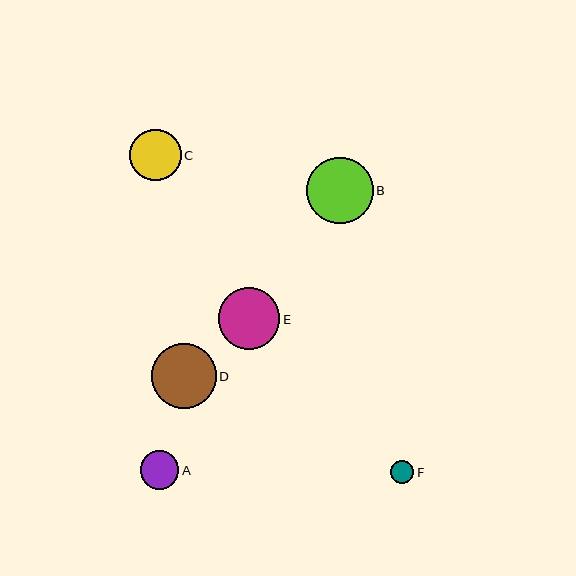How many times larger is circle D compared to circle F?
Circle D is approximately 2.8 times the size of circle F.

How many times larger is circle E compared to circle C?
Circle E is approximately 1.2 times the size of circle C.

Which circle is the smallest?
Circle F is the smallest with a size of approximately 23 pixels.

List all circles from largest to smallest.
From largest to smallest: B, D, E, C, A, F.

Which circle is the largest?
Circle B is the largest with a size of approximately 66 pixels.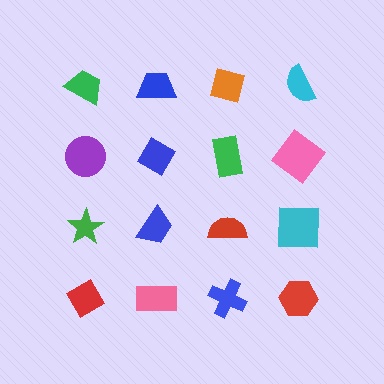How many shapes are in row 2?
4 shapes.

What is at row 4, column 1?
A red diamond.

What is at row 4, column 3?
A blue cross.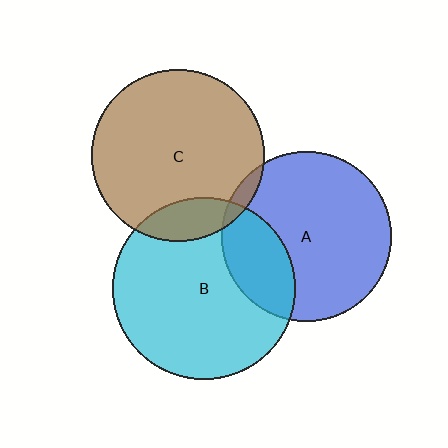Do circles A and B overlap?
Yes.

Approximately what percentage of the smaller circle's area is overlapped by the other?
Approximately 25%.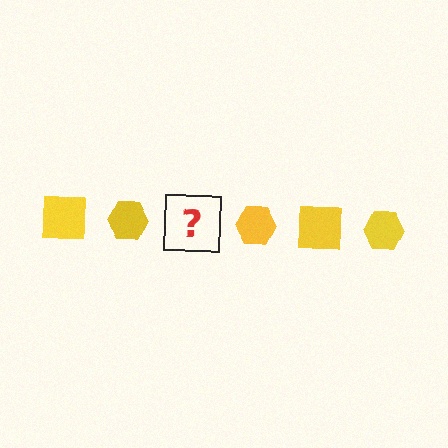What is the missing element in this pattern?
The missing element is a yellow square.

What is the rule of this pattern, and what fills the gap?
The rule is that the pattern cycles through square, hexagon shapes in yellow. The gap should be filled with a yellow square.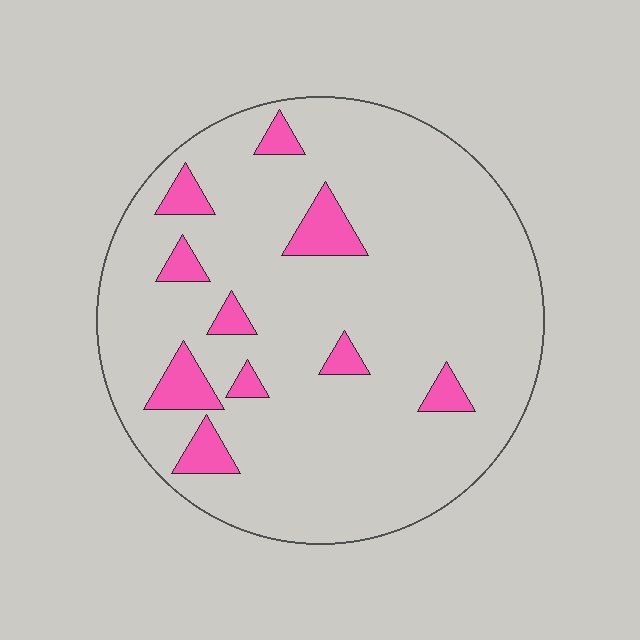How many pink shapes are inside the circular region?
10.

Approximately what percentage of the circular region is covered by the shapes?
Approximately 10%.